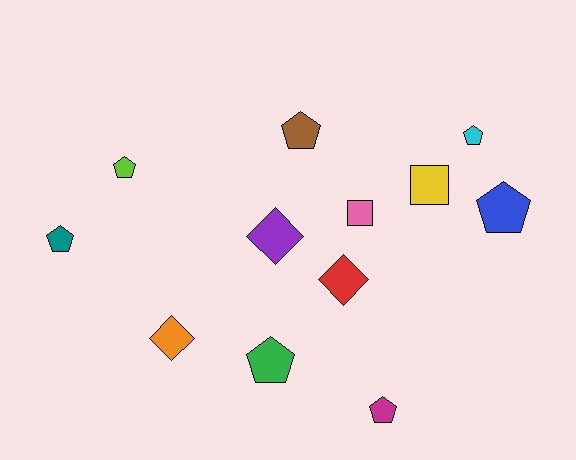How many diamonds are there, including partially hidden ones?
There are 3 diamonds.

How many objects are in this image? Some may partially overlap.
There are 12 objects.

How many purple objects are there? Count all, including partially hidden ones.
There is 1 purple object.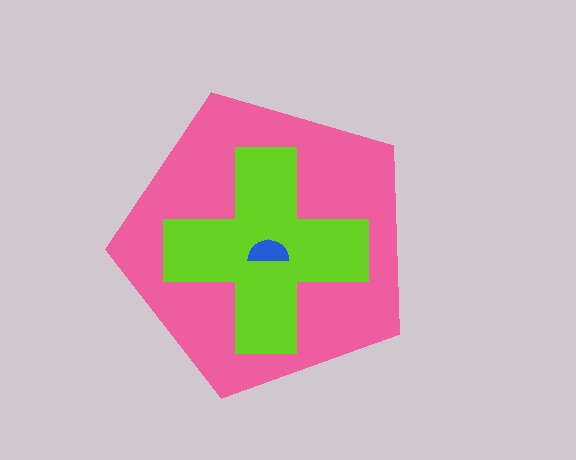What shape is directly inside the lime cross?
The blue semicircle.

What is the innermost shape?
The blue semicircle.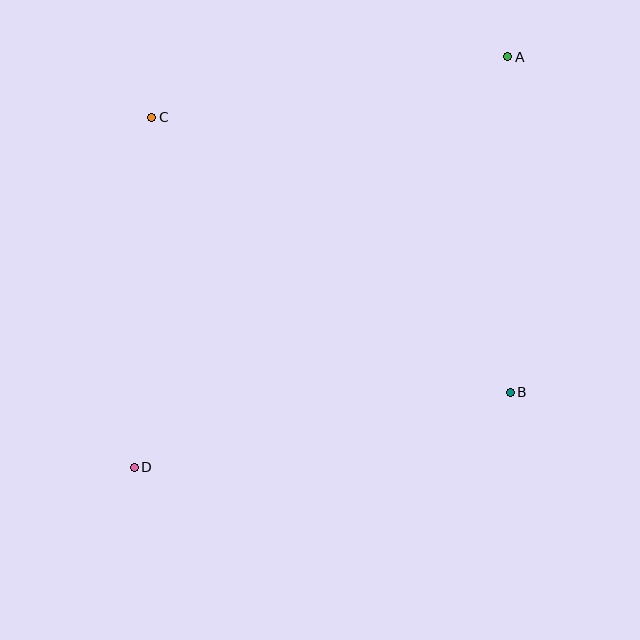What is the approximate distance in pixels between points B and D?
The distance between B and D is approximately 383 pixels.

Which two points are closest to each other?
Points A and B are closest to each other.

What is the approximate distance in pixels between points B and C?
The distance between B and C is approximately 452 pixels.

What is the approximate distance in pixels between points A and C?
The distance between A and C is approximately 361 pixels.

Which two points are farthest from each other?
Points A and D are farthest from each other.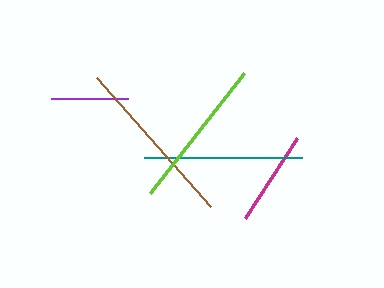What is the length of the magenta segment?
The magenta segment is approximately 95 pixels long.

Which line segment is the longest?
The brown line is the longest at approximately 172 pixels.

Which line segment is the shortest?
The purple line is the shortest at approximately 78 pixels.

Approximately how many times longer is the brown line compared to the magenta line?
The brown line is approximately 1.8 times the length of the magenta line.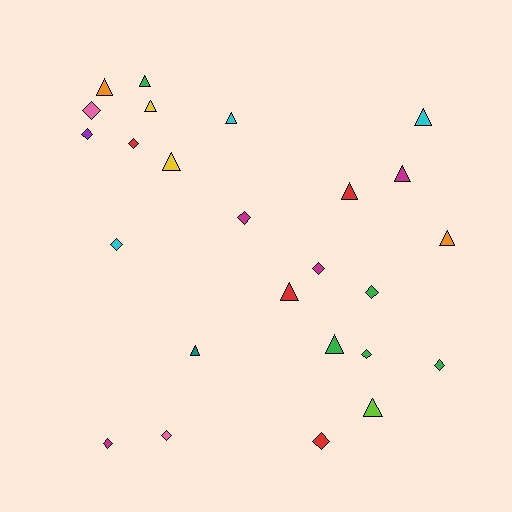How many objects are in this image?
There are 25 objects.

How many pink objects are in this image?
There are 2 pink objects.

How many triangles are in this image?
There are 13 triangles.